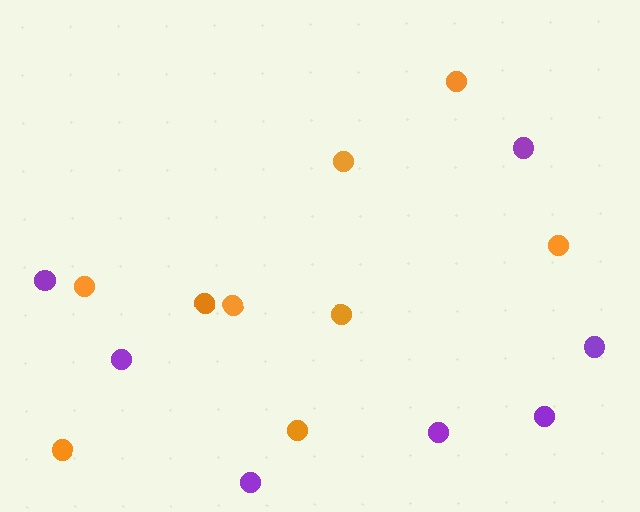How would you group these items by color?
There are 2 groups: one group of orange circles (9) and one group of purple circles (7).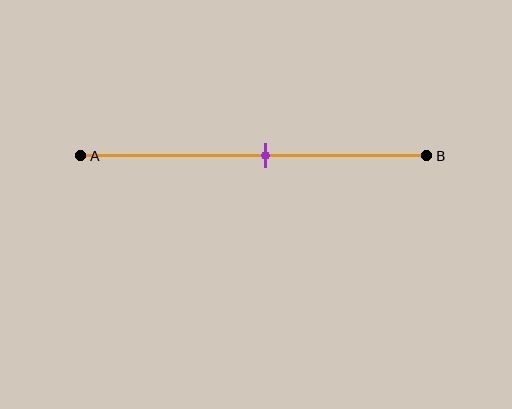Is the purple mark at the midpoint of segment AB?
No, the mark is at about 55% from A, not at the 50% midpoint.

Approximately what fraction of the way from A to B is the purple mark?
The purple mark is approximately 55% of the way from A to B.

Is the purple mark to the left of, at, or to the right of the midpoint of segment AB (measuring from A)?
The purple mark is to the right of the midpoint of segment AB.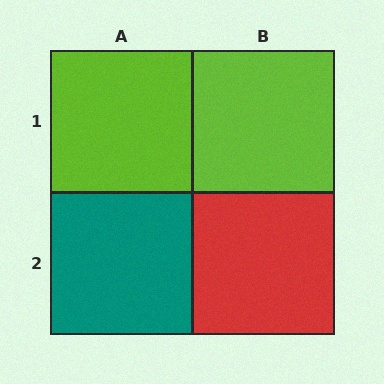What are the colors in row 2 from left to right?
Teal, red.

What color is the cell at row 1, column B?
Lime.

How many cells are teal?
1 cell is teal.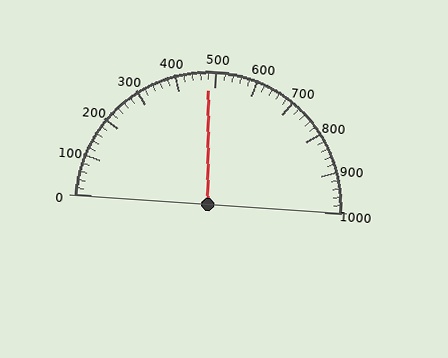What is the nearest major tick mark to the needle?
The nearest major tick mark is 500.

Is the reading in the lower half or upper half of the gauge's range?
The reading is in the lower half of the range (0 to 1000).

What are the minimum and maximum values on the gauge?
The gauge ranges from 0 to 1000.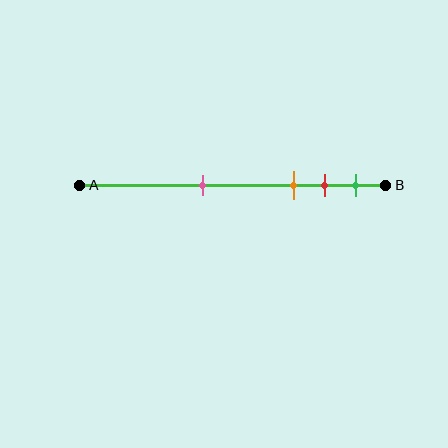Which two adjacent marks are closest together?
The red and green marks are the closest adjacent pair.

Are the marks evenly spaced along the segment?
No, the marks are not evenly spaced.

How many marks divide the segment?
There are 4 marks dividing the segment.